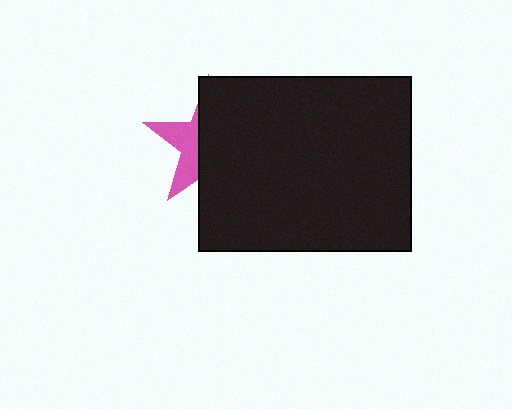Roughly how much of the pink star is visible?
A small part of it is visible (roughly 34%).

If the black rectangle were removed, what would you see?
You would see the complete pink star.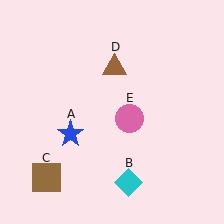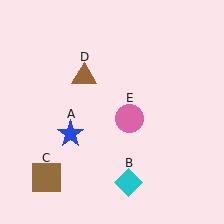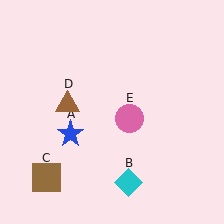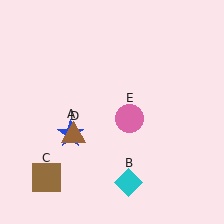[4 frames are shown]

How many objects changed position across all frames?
1 object changed position: brown triangle (object D).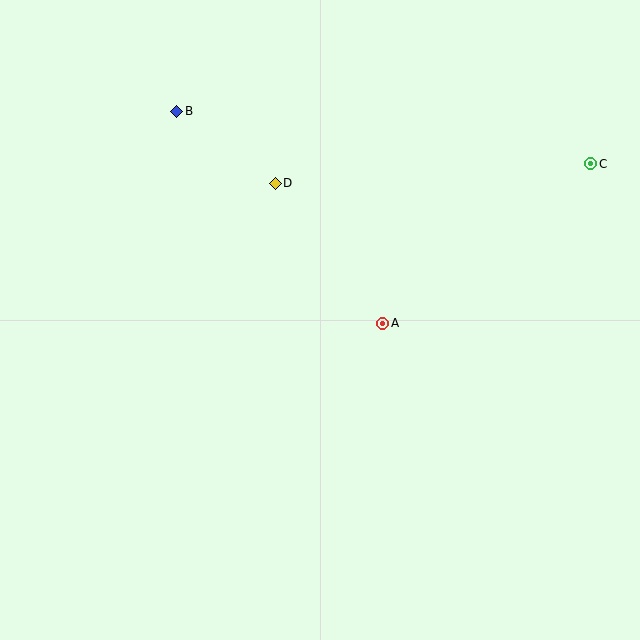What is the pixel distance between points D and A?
The distance between D and A is 177 pixels.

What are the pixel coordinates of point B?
Point B is at (177, 111).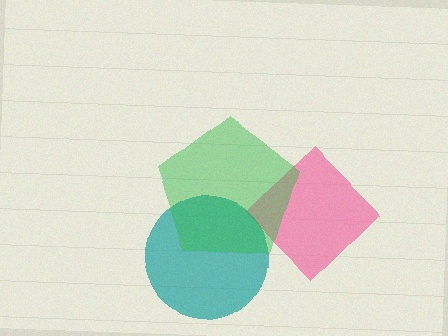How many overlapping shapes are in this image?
There are 3 overlapping shapes in the image.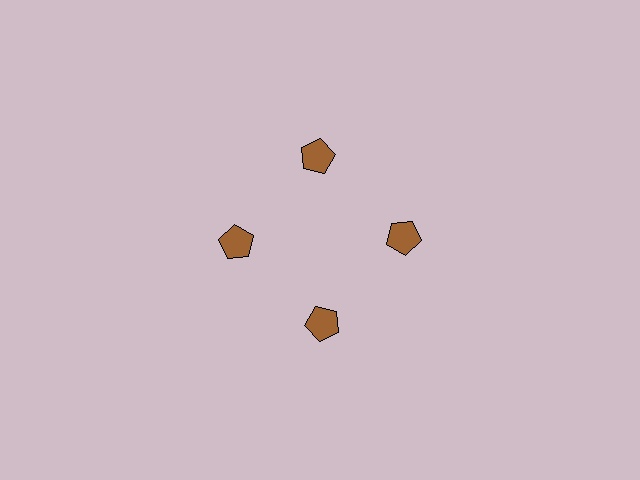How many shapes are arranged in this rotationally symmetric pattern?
There are 4 shapes, arranged in 4 groups of 1.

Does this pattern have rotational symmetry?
Yes, this pattern has 4-fold rotational symmetry. It looks the same after rotating 90 degrees around the center.